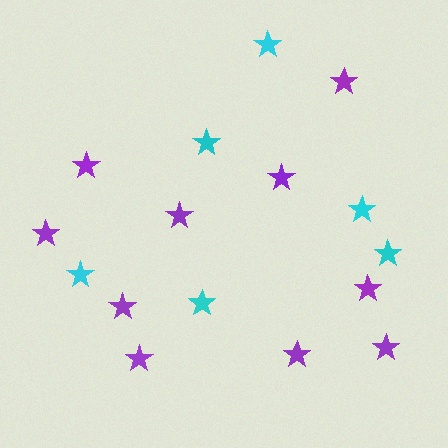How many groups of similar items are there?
There are 2 groups: one group of purple stars (10) and one group of cyan stars (6).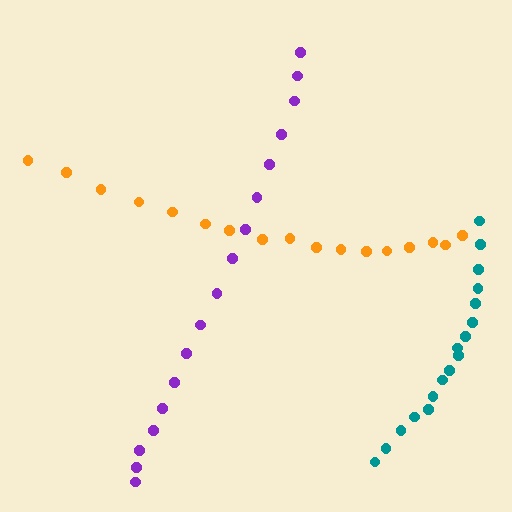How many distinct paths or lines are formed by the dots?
There are 3 distinct paths.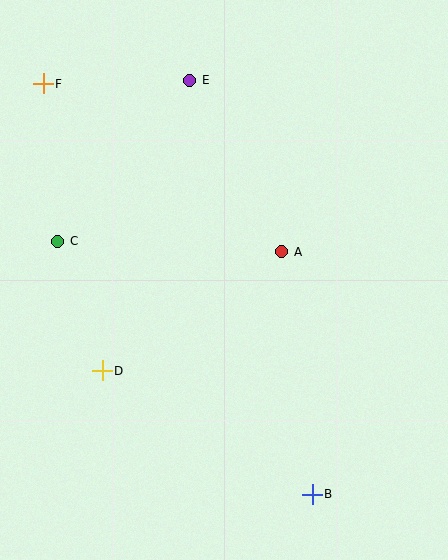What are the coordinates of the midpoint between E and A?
The midpoint between E and A is at (236, 166).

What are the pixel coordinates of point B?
Point B is at (312, 494).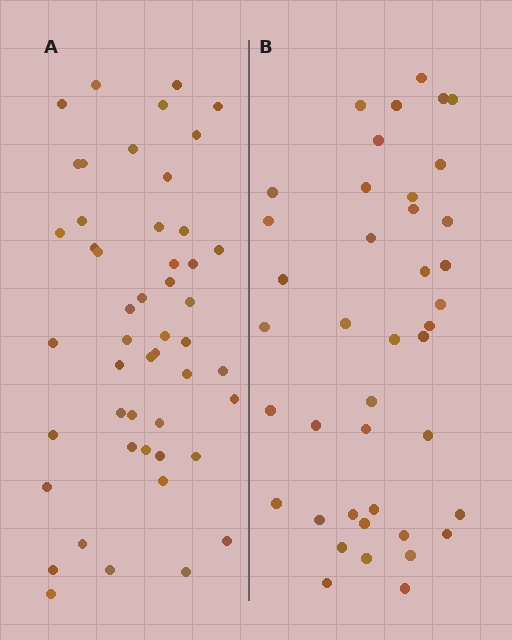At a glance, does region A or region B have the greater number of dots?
Region A (the left region) has more dots.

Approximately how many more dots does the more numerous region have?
Region A has roughly 8 or so more dots than region B.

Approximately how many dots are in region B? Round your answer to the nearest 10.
About 40 dots. (The exact count is 41, which rounds to 40.)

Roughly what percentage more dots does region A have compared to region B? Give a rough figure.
About 20% more.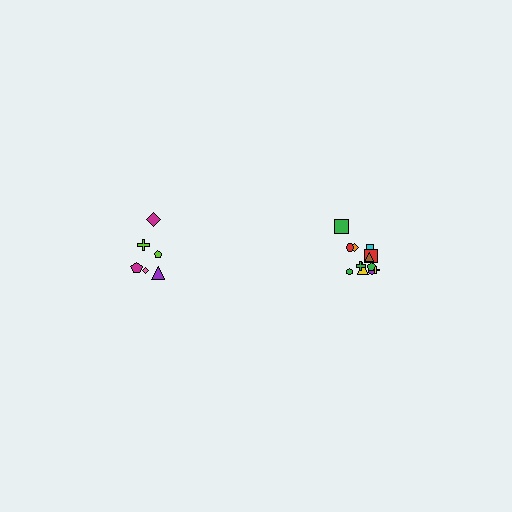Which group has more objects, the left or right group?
The right group.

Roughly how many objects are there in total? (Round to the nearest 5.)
Roughly 20 objects in total.